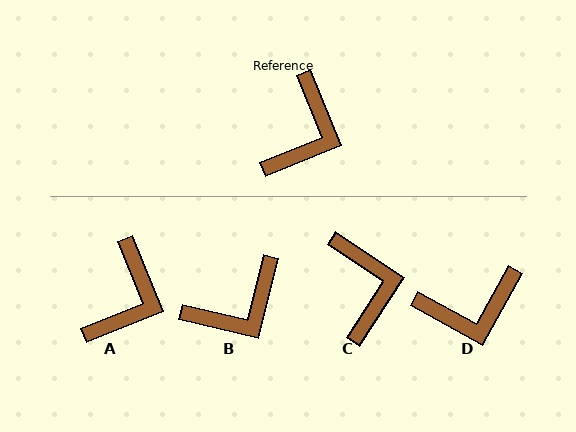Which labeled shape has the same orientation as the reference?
A.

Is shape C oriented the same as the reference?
No, it is off by about 35 degrees.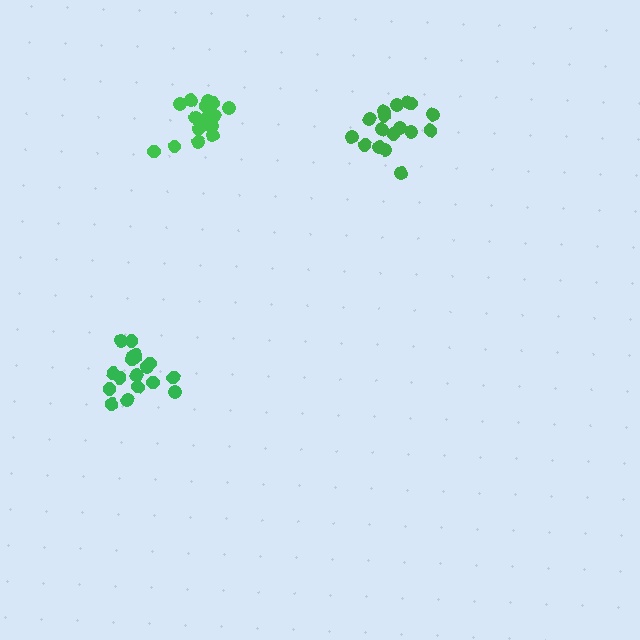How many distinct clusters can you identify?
There are 3 distinct clusters.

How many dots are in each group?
Group 1: 17 dots, Group 2: 17 dots, Group 3: 18 dots (52 total).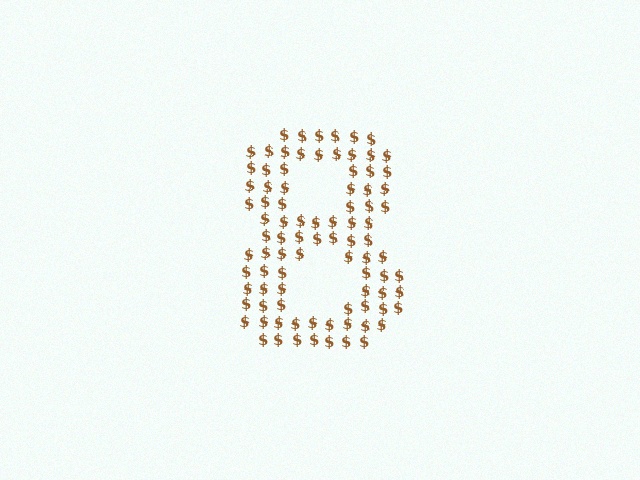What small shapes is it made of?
It is made of small dollar signs.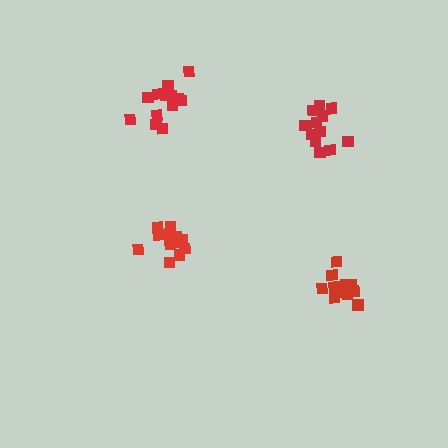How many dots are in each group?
Group 1: 12 dots, Group 2: 14 dots, Group 3: 12 dots, Group 4: 13 dots (51 total).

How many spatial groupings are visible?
There are 4 spatial groupings.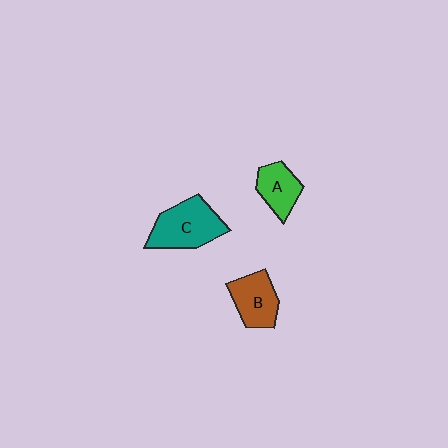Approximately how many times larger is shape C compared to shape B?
Approximately 1.4 times.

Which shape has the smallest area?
Shape A (green).